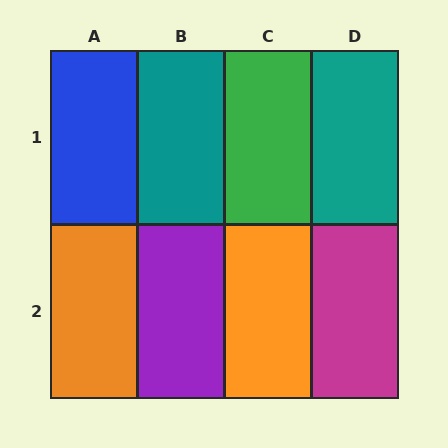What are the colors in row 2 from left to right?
Orange, purple, orange, magenta.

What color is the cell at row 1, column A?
Blue.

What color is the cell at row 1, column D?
Teal.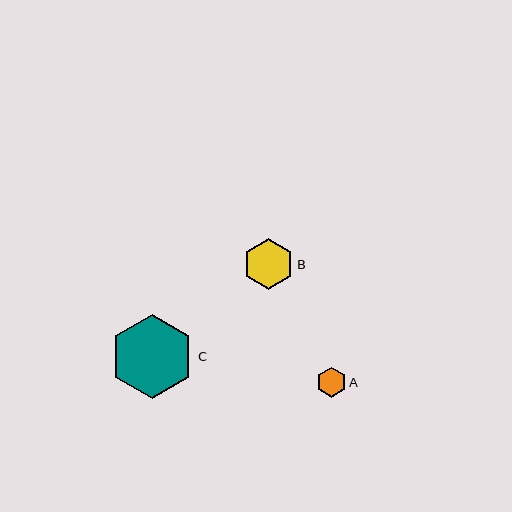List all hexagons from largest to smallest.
From largest to smallest: C, B, A.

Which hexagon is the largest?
Hexagon C is the largest with a size of approximately 85 pixels.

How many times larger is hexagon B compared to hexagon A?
Hexagon B is approximately 1.7 times the size of hexagon A.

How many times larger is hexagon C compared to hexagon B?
Hexagon C is approximately 1.7 times the size of hexagon B.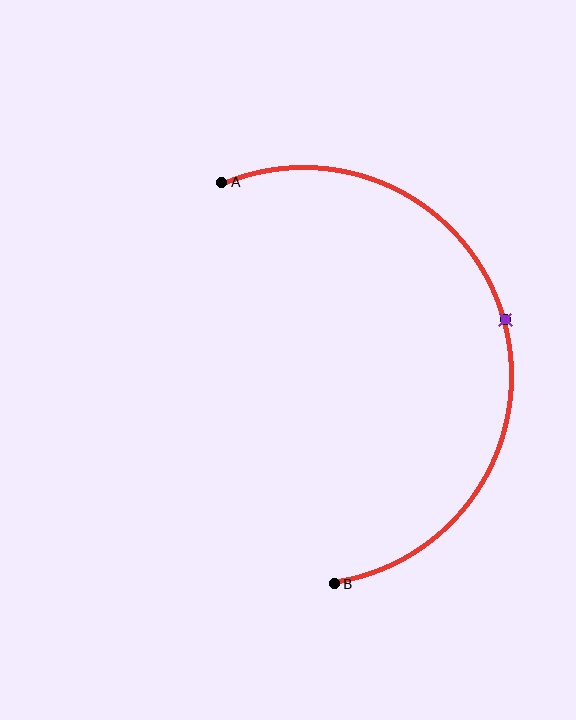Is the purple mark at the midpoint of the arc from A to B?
Yes. The purple mark lies on the arc at equal arc-length from both A and B — it is the arc midpoint.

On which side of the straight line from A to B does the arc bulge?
The arc bulges to the right of the straight line connecting A and B.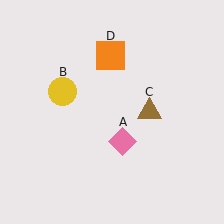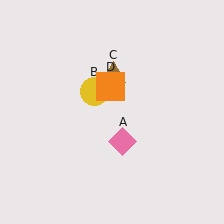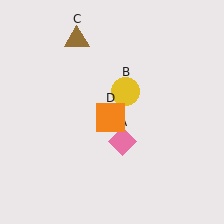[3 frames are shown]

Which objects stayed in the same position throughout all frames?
Pink diamond (object A) remained stationary.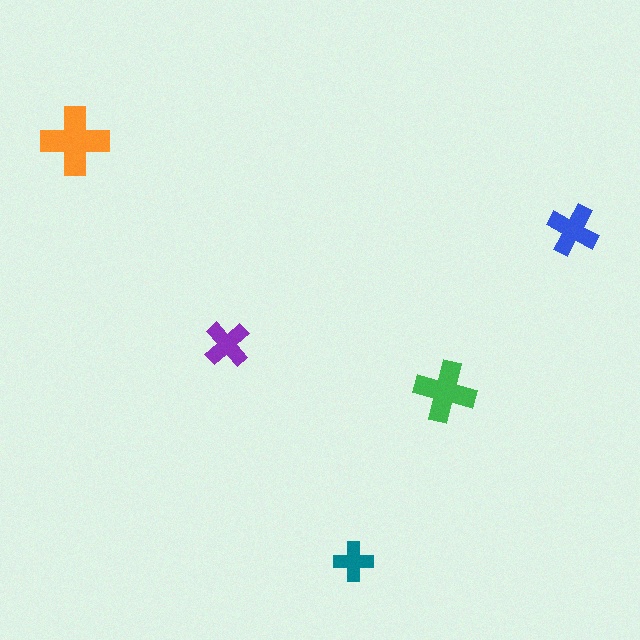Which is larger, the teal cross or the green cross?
The green one.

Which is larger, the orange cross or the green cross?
The orange one.